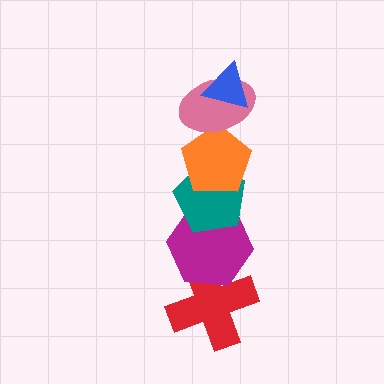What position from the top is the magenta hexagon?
The magenta hexagon is 5th from the top.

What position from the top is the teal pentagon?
The teal pentagon is 4th from the top.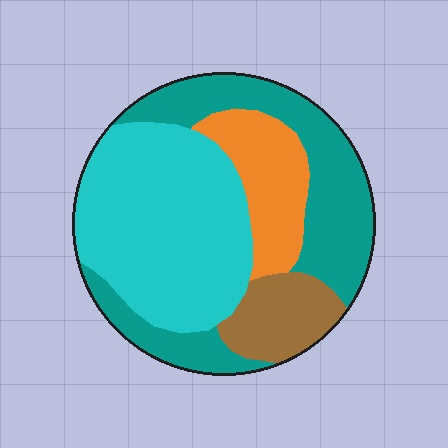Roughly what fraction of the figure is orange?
Orange takes up less than a sixth of the figure.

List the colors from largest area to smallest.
From largest to smallest: cyan, teal, orange, brown.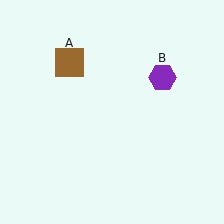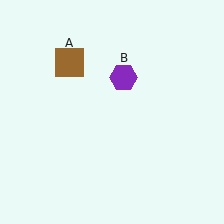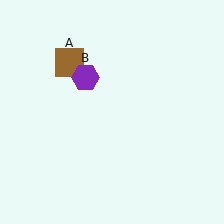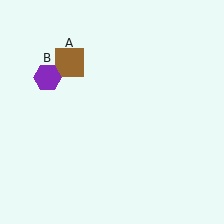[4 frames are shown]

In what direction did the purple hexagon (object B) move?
The purple hexagon (object B) moved left.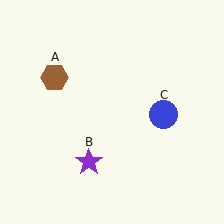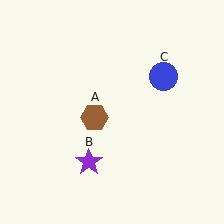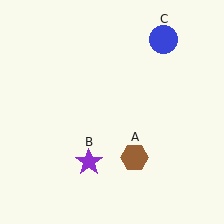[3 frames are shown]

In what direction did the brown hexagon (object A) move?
The brown hexagon (object A) moved down and to the right.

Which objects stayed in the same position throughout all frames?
Purple star (object B) remained stationary.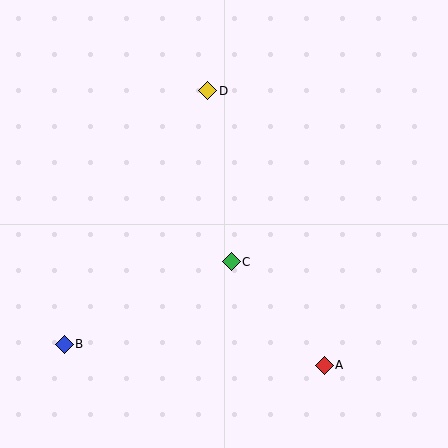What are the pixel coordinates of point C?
Point C is at (231, 262).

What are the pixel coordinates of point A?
Point A is at (324, 365).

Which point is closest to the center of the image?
Point C at (231, 262) is closest to the center.